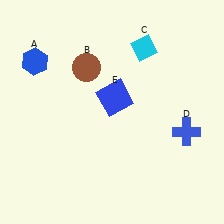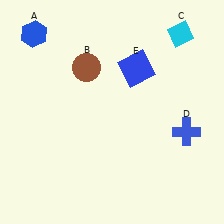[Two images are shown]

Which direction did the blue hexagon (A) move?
The blue hexagon (A) moved up.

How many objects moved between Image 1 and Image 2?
3 objects moved between the two images.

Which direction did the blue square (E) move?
The blue square (E) moved up.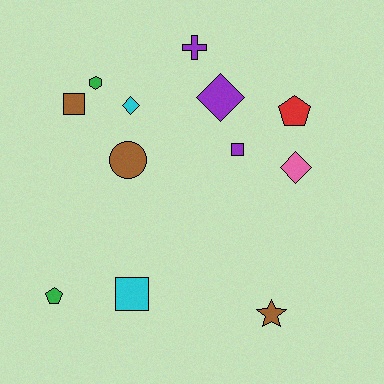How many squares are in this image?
There are 3 squares.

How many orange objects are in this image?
There are no orange objects.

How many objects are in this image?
There are 12 objects.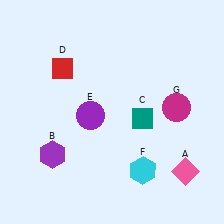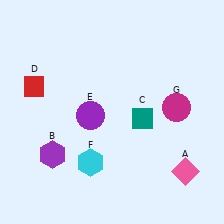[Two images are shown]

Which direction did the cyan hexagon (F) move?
The cyan hexagon (F) moved left.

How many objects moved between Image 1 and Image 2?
2 objects moved between the two images.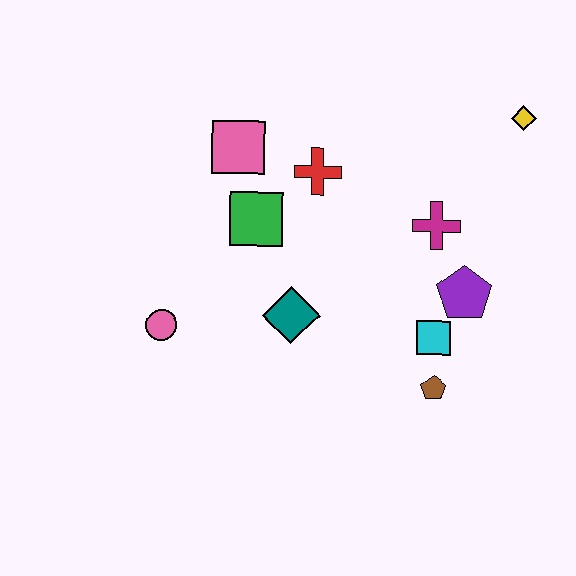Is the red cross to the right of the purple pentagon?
No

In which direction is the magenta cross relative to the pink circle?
The magenta cross is to the right of the pink circle.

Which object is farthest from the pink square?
The brown pentagon is farthest from the pink square.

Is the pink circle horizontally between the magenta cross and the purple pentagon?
No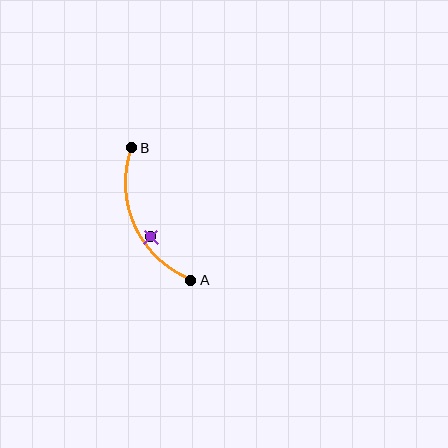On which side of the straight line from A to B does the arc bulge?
The arc bulges to the left of the straight line connecting A and B.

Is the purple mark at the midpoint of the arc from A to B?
No — the purple mark does not lie on the arc at all. It sits slightly inside the curve.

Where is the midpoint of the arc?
The arc midpoint is the point on the curve farthest from the straight line joining A and B. It sits to the left of that line.